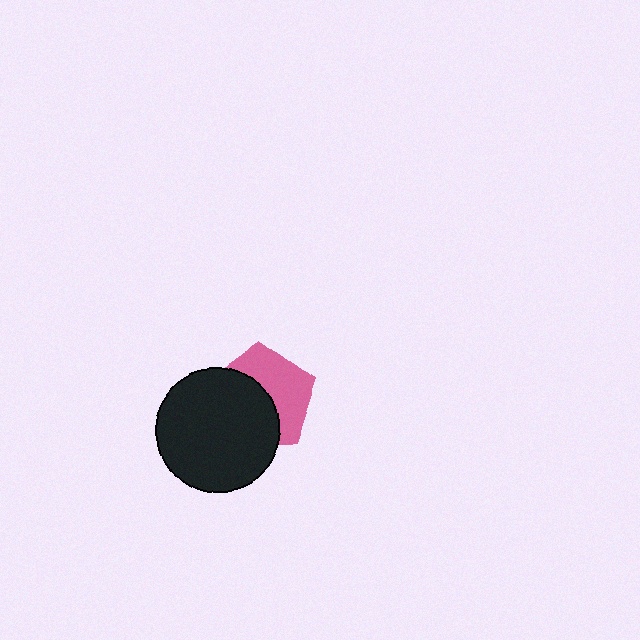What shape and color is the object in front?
The object in front is a black circle.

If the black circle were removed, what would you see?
You would see the complete pink pentagon.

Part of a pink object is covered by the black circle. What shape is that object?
It is a pentagon.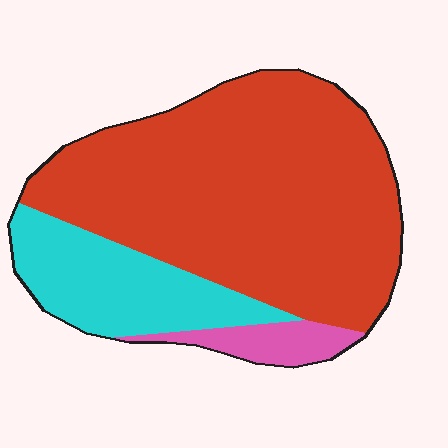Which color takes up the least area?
Pink, at roughly 5%.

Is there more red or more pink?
Red.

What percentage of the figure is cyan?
Cyan covers 22% of the figure.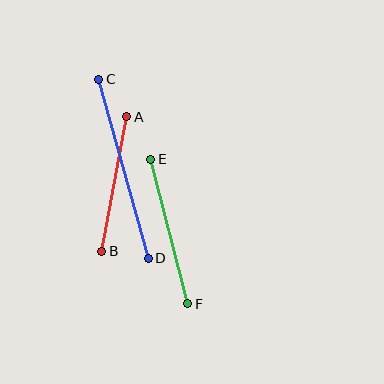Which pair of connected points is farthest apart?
Points C and D are farthest apart.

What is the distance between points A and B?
The distance is approximately 136 pixels.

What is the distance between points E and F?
The distance is approximately 149 pixels.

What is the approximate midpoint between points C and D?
The midpoint is at approximately (123, 169) pixels.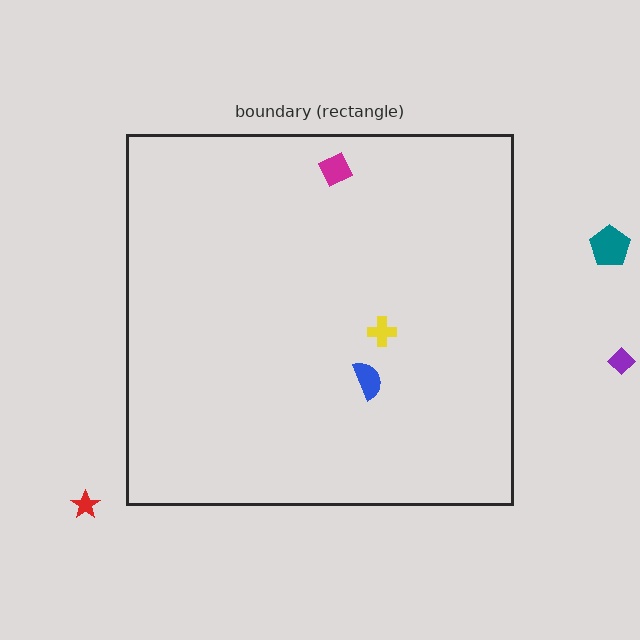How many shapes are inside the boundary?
3 inside, 3 outside.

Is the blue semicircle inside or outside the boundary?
Inside.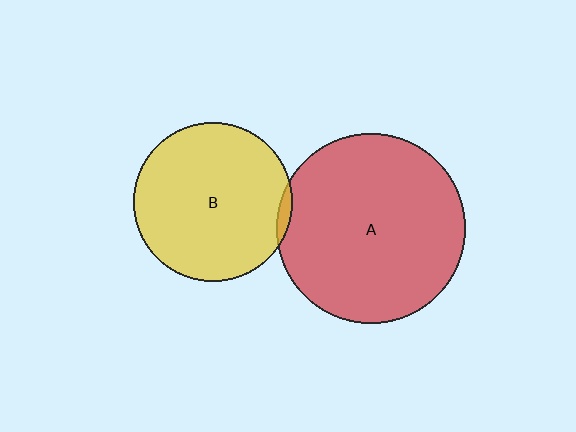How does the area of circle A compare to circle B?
Approximately 1.4 times.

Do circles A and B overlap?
Yes.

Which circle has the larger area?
Circle A (red).